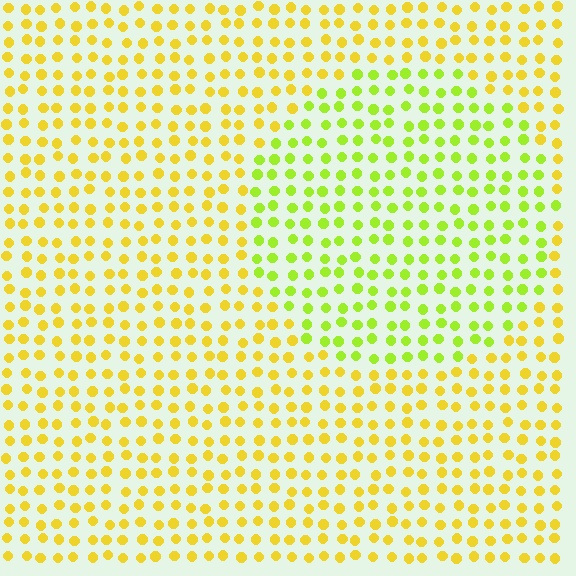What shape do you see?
I see a circle.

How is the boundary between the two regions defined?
The boundary is defined purely by a slight shift in hue (about 34 degrees). Spacing, size, and orientation are identical on both sides.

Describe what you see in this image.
The image is filled with small yellow elements in a uniform arrangement. A circle-shaped region is visible where the elements are tinted to a slightly different hue, forming a subtle color boundary.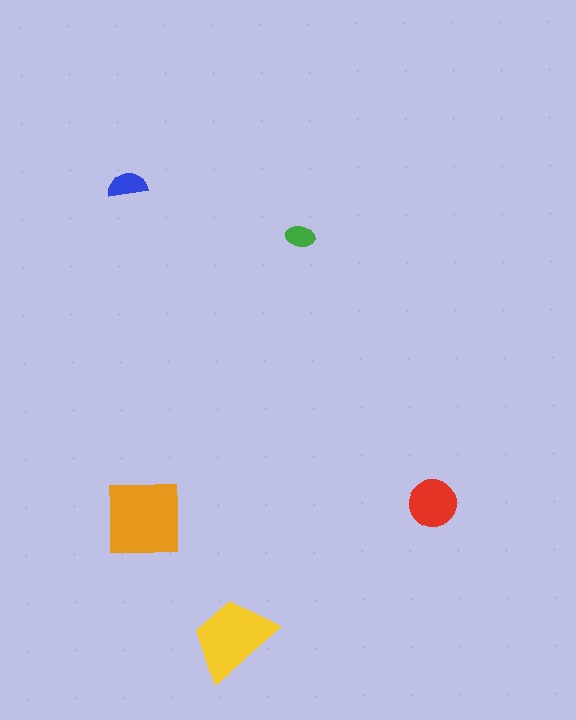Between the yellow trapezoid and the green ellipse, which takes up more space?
The yellow trapezoid.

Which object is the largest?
The orange square.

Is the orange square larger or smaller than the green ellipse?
Larger.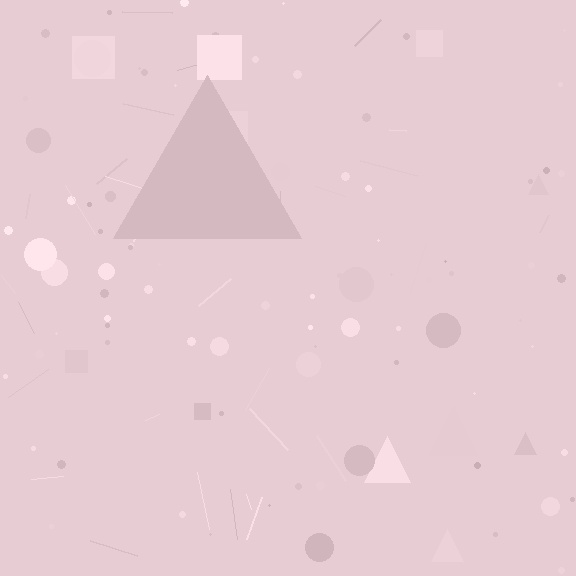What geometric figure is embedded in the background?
A triangle is embedded in the background.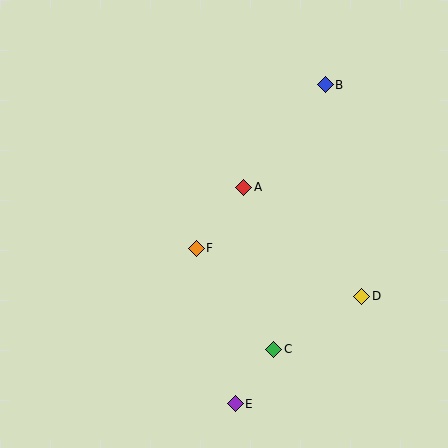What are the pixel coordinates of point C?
Point C is at (274, 349).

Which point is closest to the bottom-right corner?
Point D is closest to the bottom-right corner.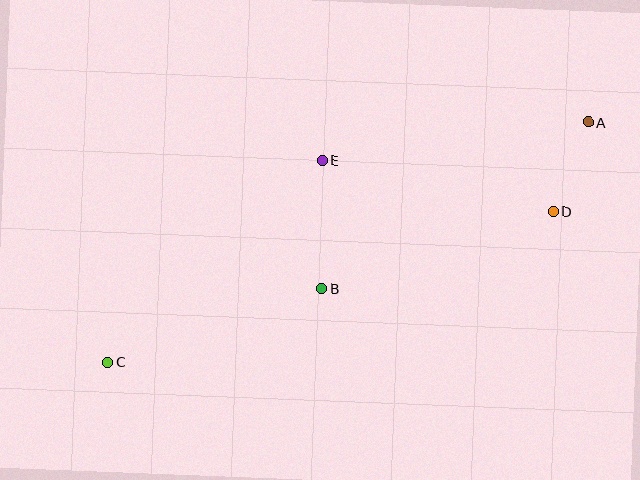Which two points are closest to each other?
Points A and D are closest to each other.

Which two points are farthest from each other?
Points A and C are farthest from each other.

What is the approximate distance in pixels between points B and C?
The distance between B and C is approximately 226 pixels.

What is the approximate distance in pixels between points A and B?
The distance between A and B is approximately 314 pixels.